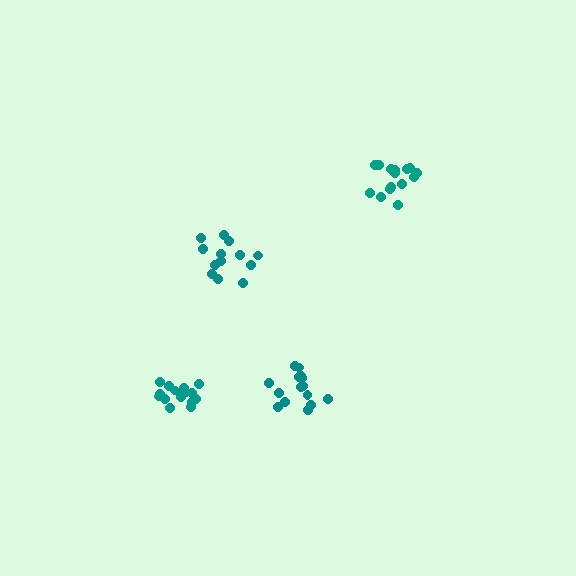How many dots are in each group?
Group 1: 13 dots, Group 2: 15 dots, Group 3: 16 dots, Group 4: 15 dots (59 total).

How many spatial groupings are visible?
There are 4 spatial groupings.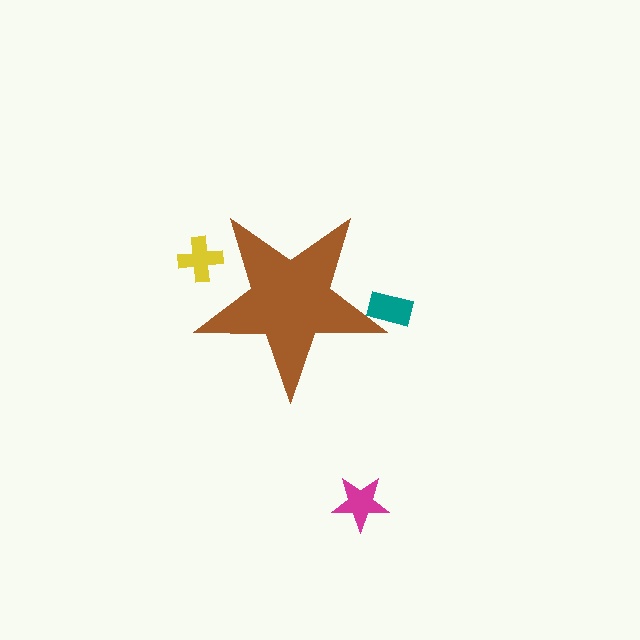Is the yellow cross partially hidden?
Yes, the yellow cross is partially hidden behind the brown star.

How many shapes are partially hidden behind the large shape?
2 shapes are partially hidden.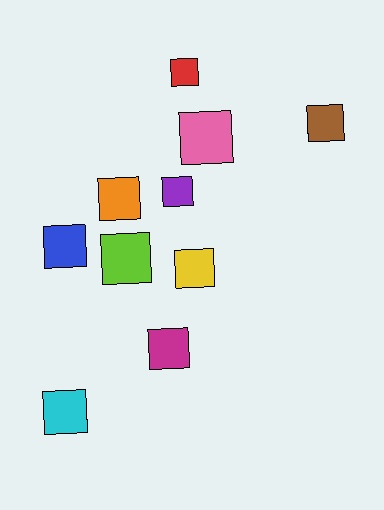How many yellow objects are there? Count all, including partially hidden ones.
There is 1 yellow object.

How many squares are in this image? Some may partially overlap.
There are 10 squares.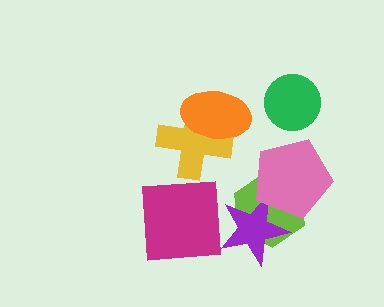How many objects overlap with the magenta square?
0 objects overlap with the magenta square.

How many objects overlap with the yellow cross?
1 object overlaps with the yellow cross.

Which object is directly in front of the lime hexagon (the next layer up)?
The purple star is directly in front of the lime hexagon.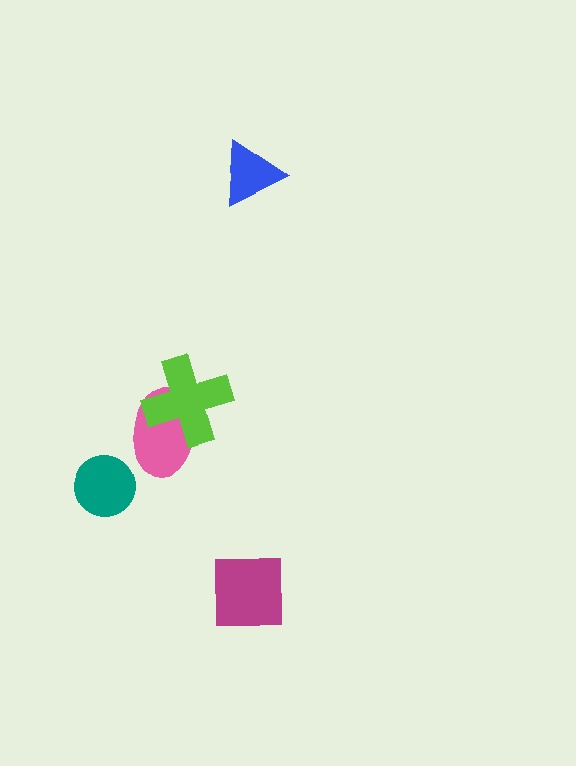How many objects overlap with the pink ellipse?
1 object overlaps with the pink ellipse.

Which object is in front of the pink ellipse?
The lime cross is in front of the pink ellipse.